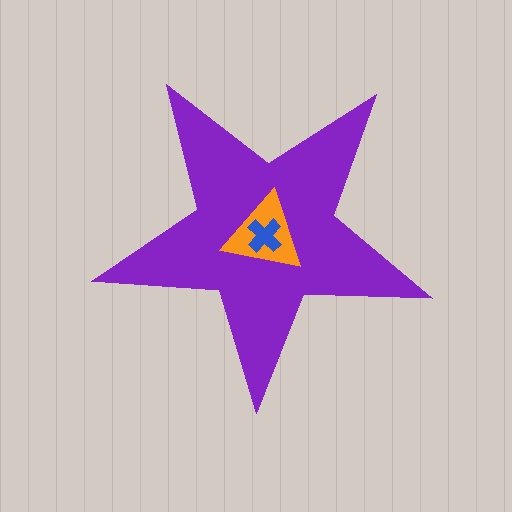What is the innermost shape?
The blue cross.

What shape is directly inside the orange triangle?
The blue cross.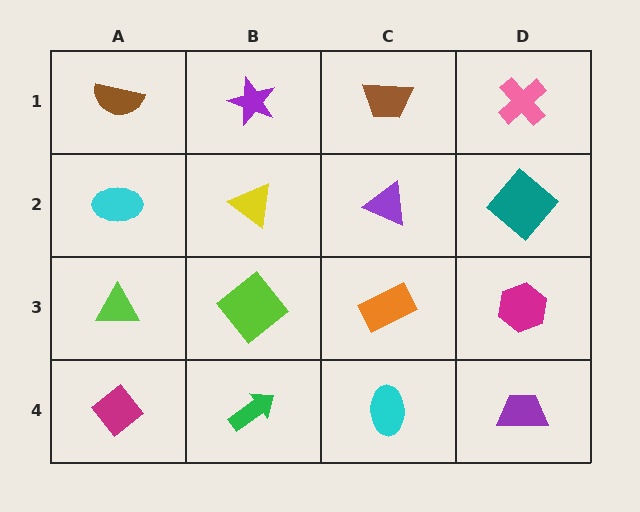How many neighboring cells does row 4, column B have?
3.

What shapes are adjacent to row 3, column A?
A cyan ellipse (row 2, column A), a magenta diamond (row 4, column A), a lime diamond (row 3, column B).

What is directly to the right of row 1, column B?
A brown trapezoid.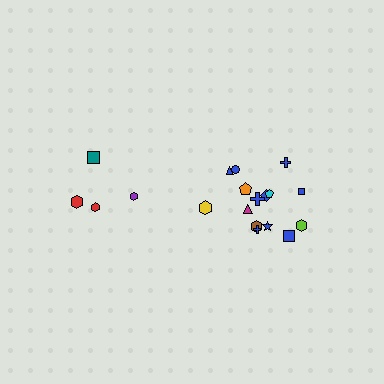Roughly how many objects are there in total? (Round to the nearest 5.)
Roughly 20 objects in total.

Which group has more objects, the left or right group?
The right group.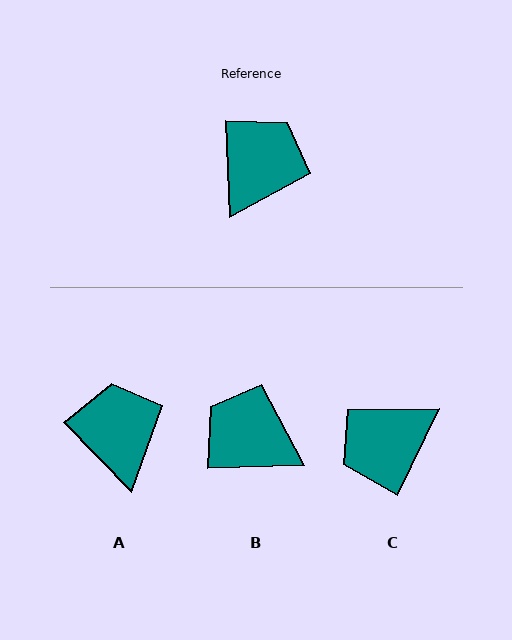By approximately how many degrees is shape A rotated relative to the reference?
Approximately 41 degrees counter-clockwise.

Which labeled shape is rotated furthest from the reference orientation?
C, about 152 degrees away.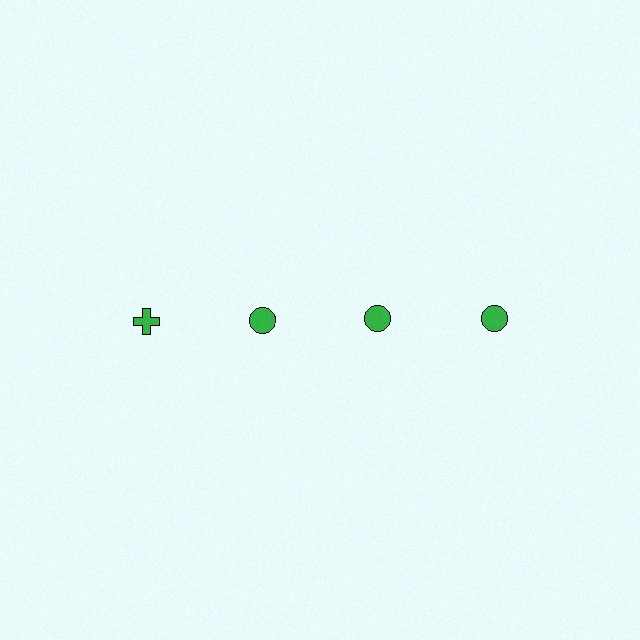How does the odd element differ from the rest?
It has a different shape: cross instead of circle.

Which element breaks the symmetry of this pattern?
The green cross in the top row, leftmost column breaks the symmetry. All other shapes are green circles.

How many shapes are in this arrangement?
There are 4 shapes arranged in a grid pattern.